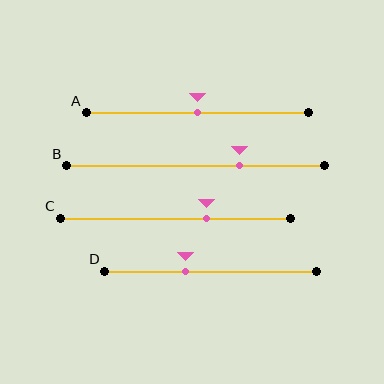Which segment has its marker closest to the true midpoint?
Segment A has its marker closest to the true midpoint.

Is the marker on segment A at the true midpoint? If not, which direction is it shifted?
Yes, the marker on segment A is at the true midpoint.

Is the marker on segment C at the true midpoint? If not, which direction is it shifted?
No, the marker on segment C is shifted to the right by about 13% of the segment length.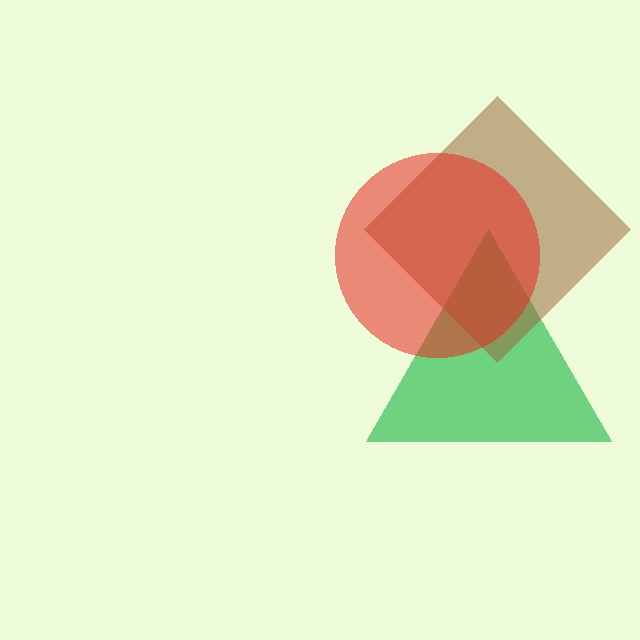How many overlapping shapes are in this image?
There are 3 overlapping shapes in the image.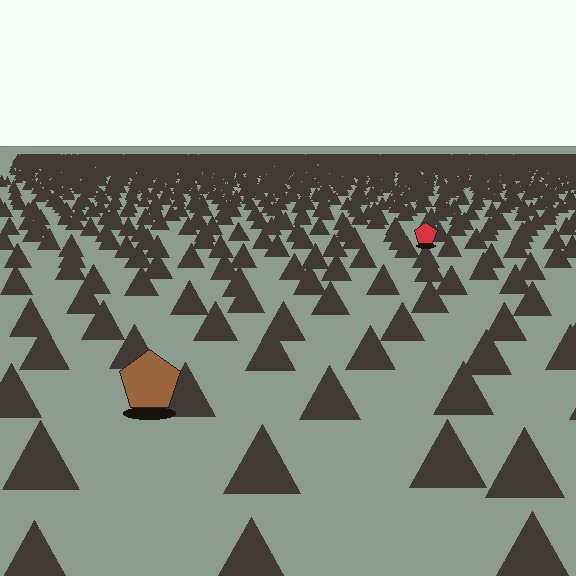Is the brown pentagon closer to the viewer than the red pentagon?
Yes. The brown pentagon is closer — you can tell from the texture gradient: the ground texture is coarser near it.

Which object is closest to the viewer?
The brown pentagon is closest. The texture marks near it are larger and more spread out.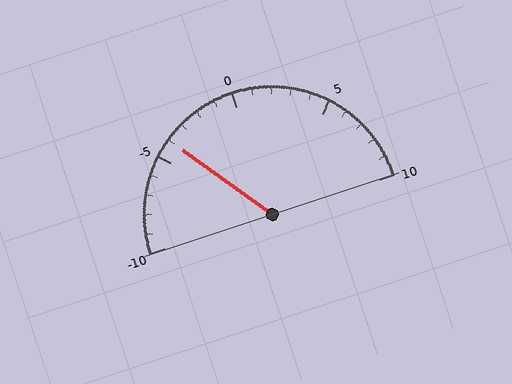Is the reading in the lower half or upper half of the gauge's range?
The reading is in the lower half of the range (-10 to 10).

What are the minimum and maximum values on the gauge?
The gauge ranges from -10 to 10.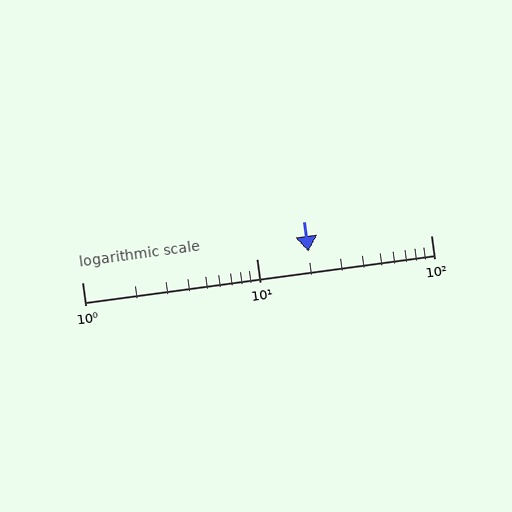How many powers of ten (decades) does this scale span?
The scale spans 2 decades, from 1 to 100.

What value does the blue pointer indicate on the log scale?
The pointer indicates approximately 20.